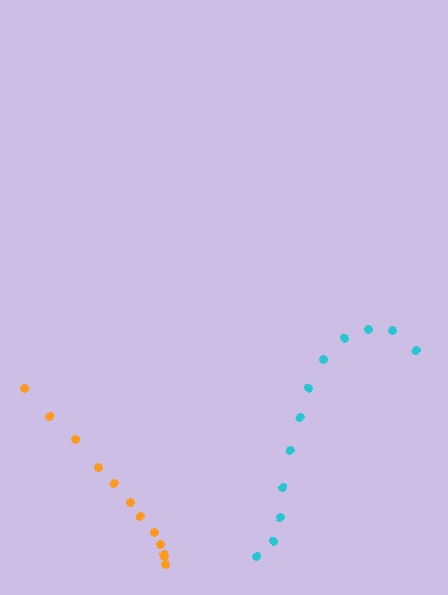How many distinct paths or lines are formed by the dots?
There are 2 distinct paths.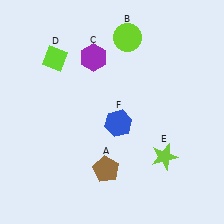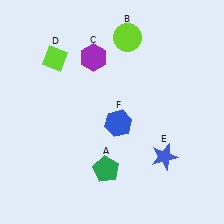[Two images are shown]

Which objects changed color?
A changed from brown to green. E changed from lime to blue.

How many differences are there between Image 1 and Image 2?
There are 2 differences between the two images.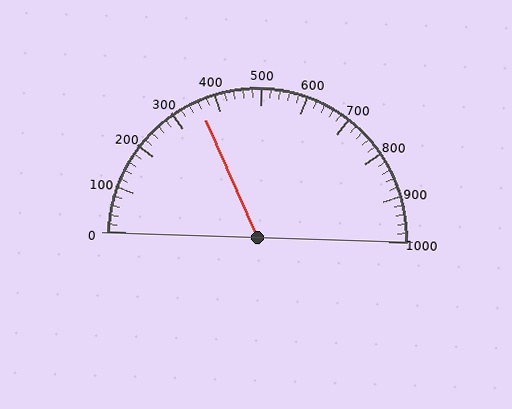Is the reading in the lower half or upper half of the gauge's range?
The reading is in the lower half of the range (0 to 1000).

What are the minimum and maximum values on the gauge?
The gauge ranges from 0 to 1000.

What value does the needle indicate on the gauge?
The needle indicates approximately 360.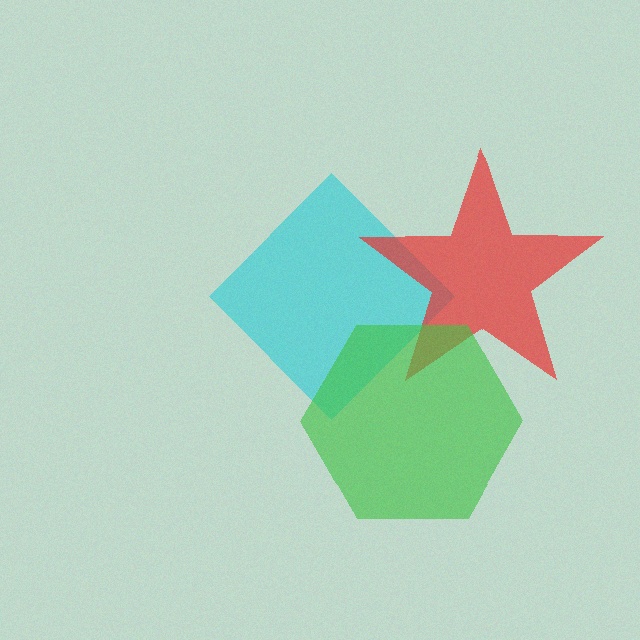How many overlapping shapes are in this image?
There are 3 overlapping shapes in the image.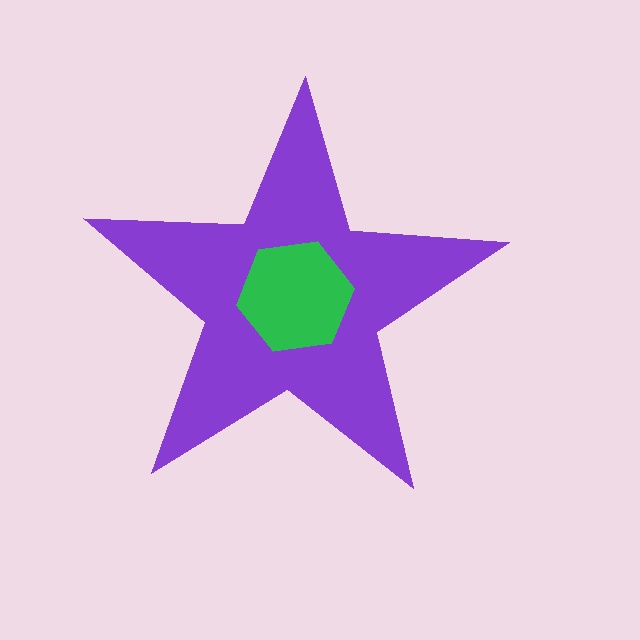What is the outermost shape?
The purple star.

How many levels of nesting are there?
2.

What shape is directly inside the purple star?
The green hexagon.